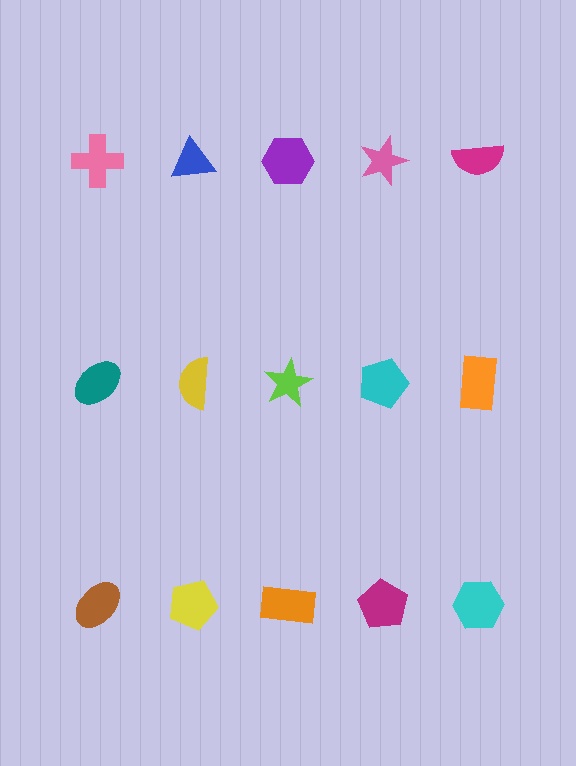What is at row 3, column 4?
A magenta pentagon.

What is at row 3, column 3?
An orange rectangle.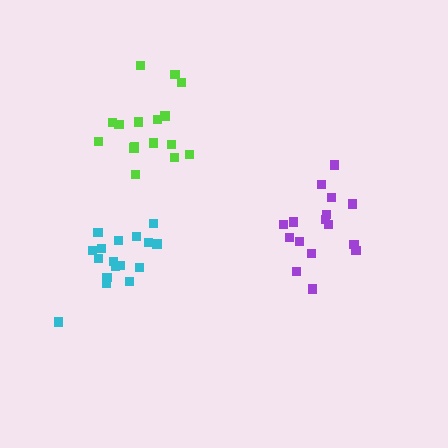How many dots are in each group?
Group 1: 16 dots, Group 2: 16 dots, Group 3: 18 dots (50 total).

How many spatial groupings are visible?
There are 3 spatial groupings.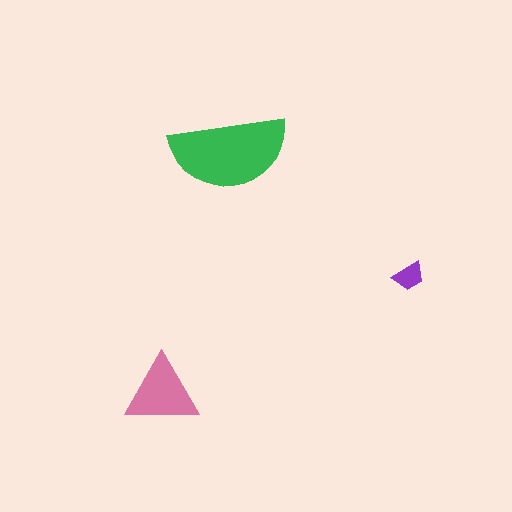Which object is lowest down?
The pink triangle is bottommost.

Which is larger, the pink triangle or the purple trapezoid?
The pink triangle.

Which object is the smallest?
The purple trapezoid.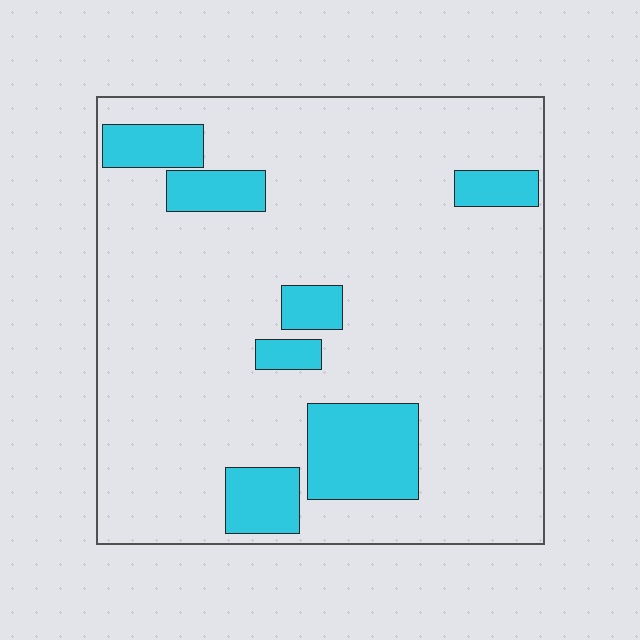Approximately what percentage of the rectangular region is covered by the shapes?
Approximately 15%.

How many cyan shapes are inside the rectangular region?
7.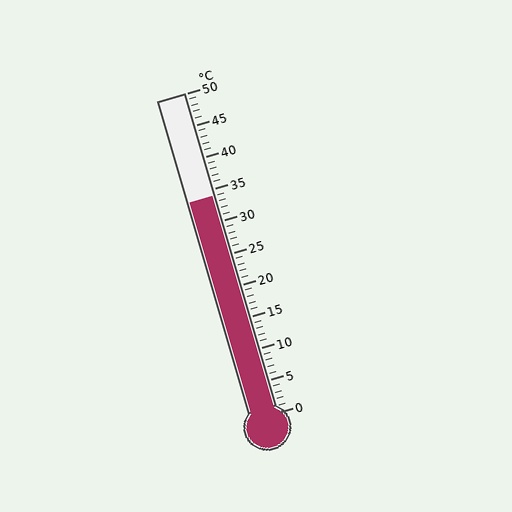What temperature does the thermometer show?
The thermometer shows approximately 34°C.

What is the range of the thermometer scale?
The thermometer scale ranges from 0°C to 50°C.